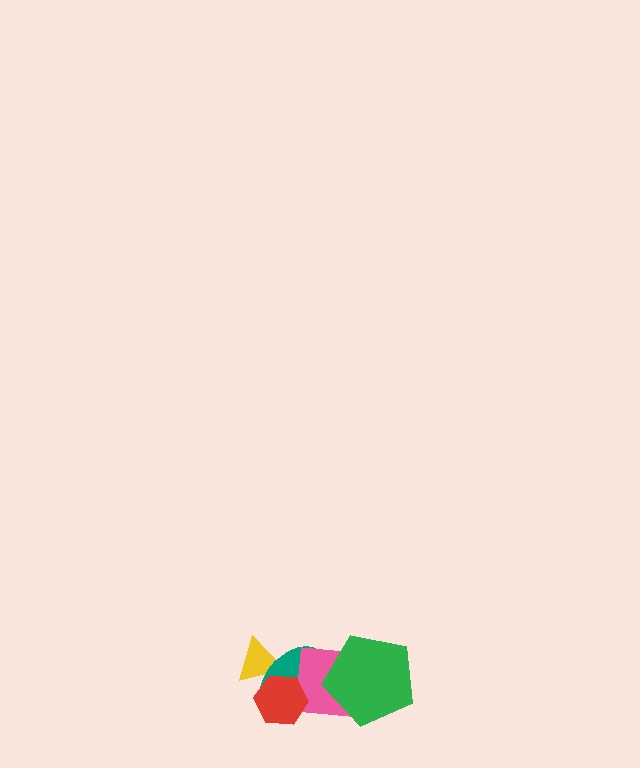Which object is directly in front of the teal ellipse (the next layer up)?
The pink square is directly in front of the teal ellipse.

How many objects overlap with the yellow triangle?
2 objects overlap with the yellow triangle.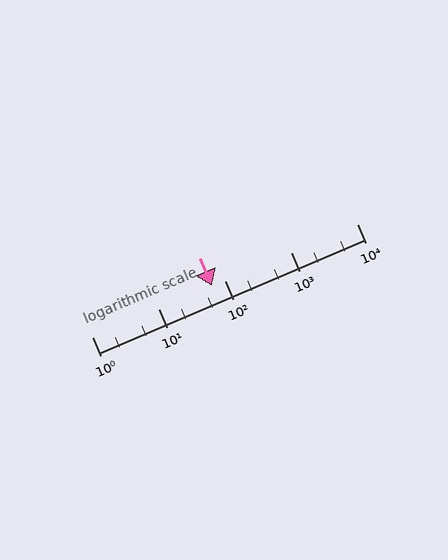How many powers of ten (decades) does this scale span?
The scale spans 4 decades, from 1 to 10000.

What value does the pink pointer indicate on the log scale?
The pointer indicates approximately 64.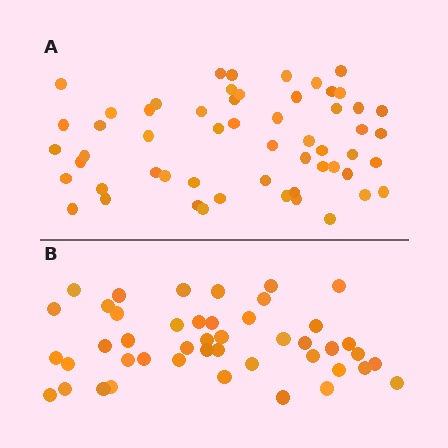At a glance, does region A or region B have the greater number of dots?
Region A (the top region) has more dots.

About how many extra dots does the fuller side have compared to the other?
Region A has roughly 12 or so more dots than region B.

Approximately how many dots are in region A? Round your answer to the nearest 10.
About 60 dots. (The exact count is 56, which rounds to 60.)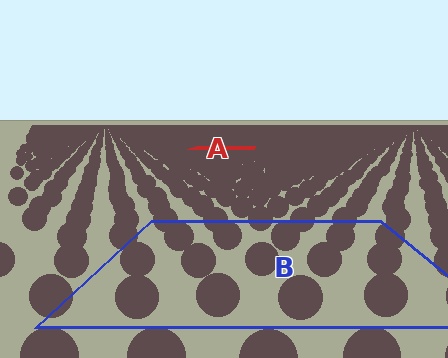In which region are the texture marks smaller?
The texture marks are smaller in region A, because it is farther away.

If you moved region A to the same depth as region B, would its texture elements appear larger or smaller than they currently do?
They would appear larger. At a closer depth, the same texture elements are projected at a bigger on-screen size.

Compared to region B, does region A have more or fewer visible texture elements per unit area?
Region A has more texture elements per unit area — they are packed more densely because it is farther away.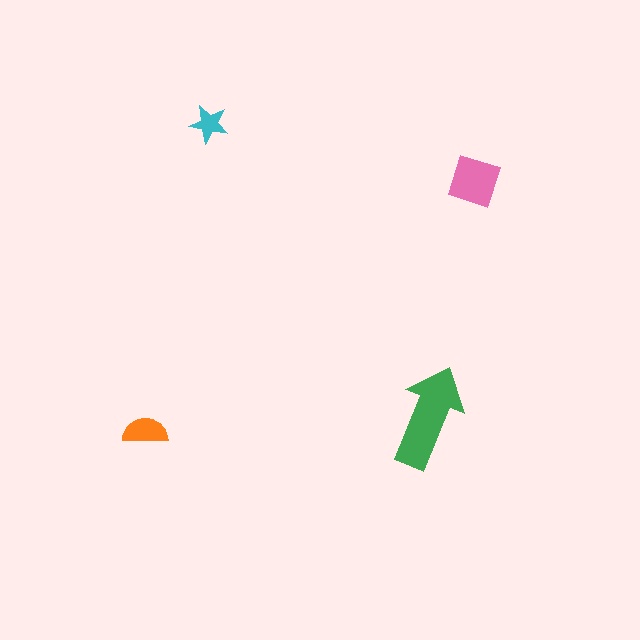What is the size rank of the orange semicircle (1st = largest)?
3rd.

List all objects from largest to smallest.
The green arrow, the pink diamond, the orange semicircle, the cyan star.